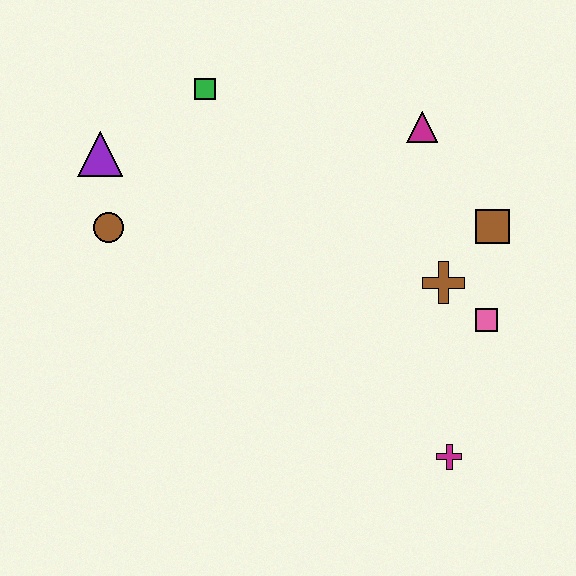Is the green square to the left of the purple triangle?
No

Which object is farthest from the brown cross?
The purple triangle is farthest from the brown cross.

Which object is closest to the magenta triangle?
The brown square is closest to the magenta triangle.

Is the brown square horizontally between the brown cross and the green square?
No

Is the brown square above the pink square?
Yes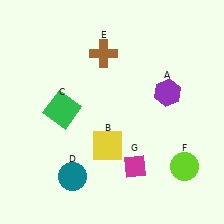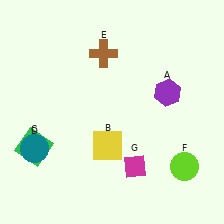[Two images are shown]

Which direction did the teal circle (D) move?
The teal circle (D) moved left.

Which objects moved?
The objects that moved are: the green square (C), the teal circle (D).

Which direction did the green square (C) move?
The green square (C) moved down.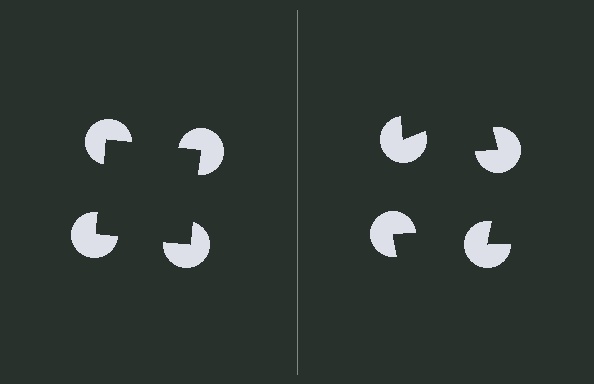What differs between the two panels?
The pac-man discs are positioned identically on both sides; only the wedge orientations differ. On the left they align to a square; on the right they are misaligned.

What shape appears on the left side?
An illusory square.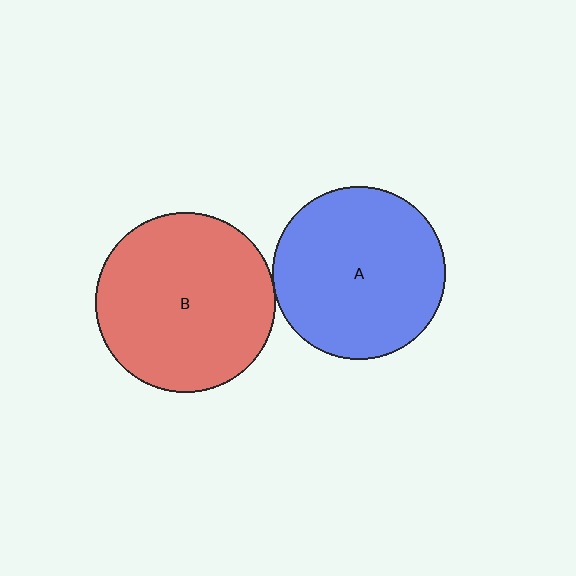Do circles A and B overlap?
Yes.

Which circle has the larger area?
Circle B (red).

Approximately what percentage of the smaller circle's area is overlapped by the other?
Approximately 5%.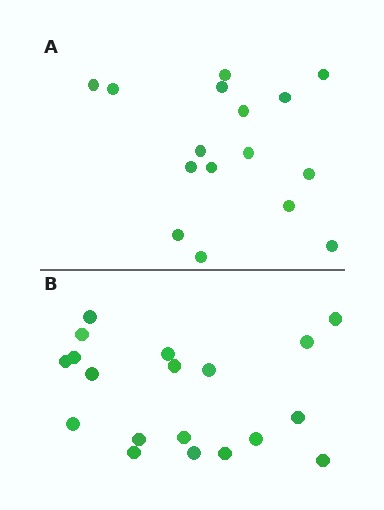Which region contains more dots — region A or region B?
Region B (the bottom region) has more dots.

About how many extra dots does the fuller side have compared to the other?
Region B has just a few more — roughly 2 or 3 more dots than region A.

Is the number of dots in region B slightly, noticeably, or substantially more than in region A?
Region B has only slightly more — the two regions are fairly close. The ratio is roughly 1.2 to 1.